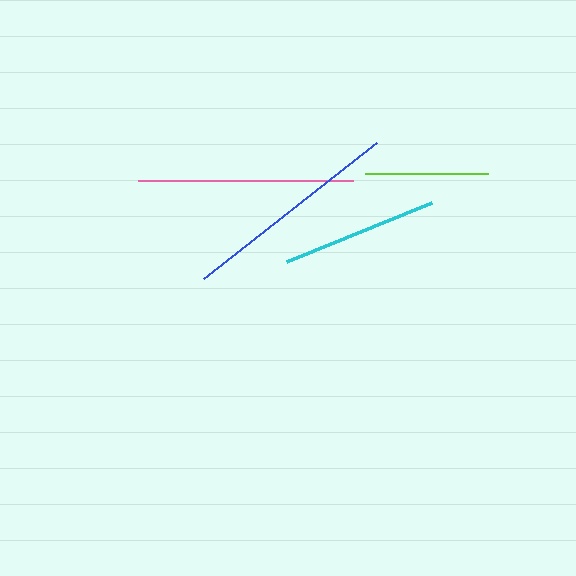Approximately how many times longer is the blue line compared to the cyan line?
The blue line is approximately 1.4 times the length of the cyan line.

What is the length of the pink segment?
The pink segment is approximately 215 pixels long.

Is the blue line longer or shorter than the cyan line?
The blue line is longer than the cyan line.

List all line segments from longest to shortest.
From longest to shortest: blue, pink, cyan, lime.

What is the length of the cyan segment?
The cyan segment is approximately 156 pixels long.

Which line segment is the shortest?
The lime line is the shortest at approximately 123 pixels.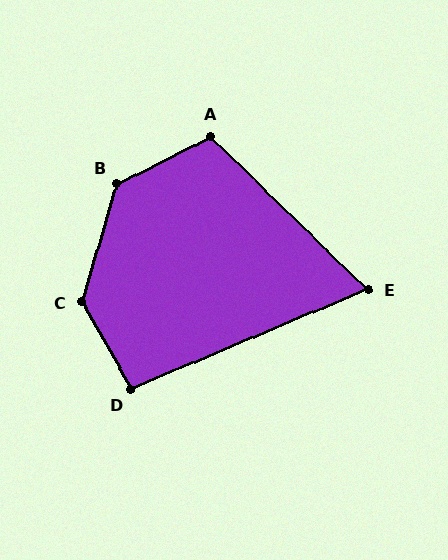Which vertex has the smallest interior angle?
E, at approximately 67 degrees.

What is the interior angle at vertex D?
Approximately 96 degrees (obtuse).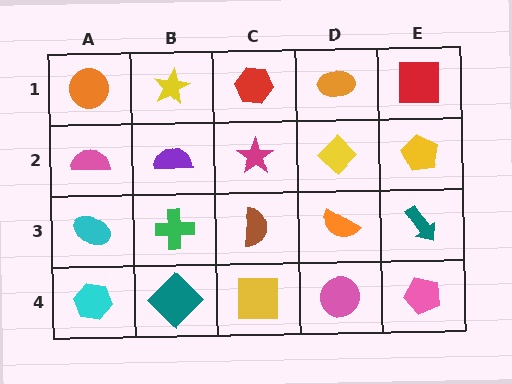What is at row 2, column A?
A pink semicircle.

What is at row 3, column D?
An orange semicircle.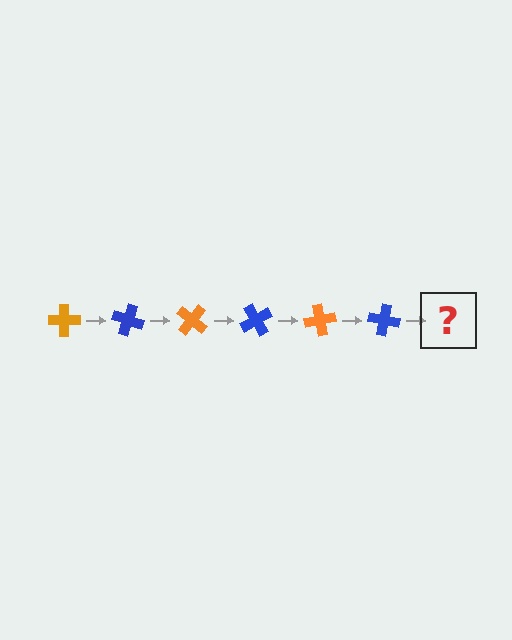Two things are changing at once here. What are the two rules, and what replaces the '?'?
The two rules are that it rotates 20 degrees each step and the color cycles through orange and blue. The '?' should be an orange cross, rotated 120 degrees from the start.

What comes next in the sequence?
The next element should be an orange cross, rotated 120 degrees from the start.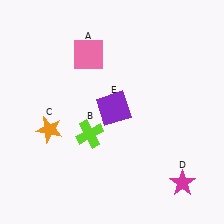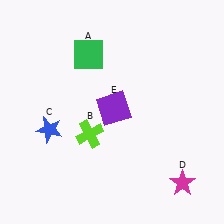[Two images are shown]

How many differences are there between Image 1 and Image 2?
There are 2 differences between the two images.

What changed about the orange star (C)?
In Image 1, C is orange. In Image 2, it changed to blue.